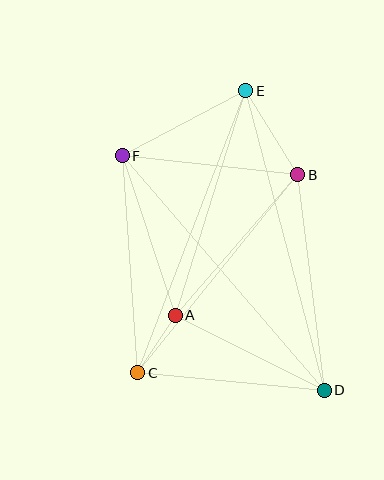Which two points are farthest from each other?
Points D and E are farthest from each other.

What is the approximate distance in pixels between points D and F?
The distance between D and F is approximately 309 pixels.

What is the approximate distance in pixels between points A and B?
The distance between A and B is approximately 187 pixels.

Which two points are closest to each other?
Points A and C are closest to each other.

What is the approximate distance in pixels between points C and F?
The distance between C and F is approximately 218 pixels.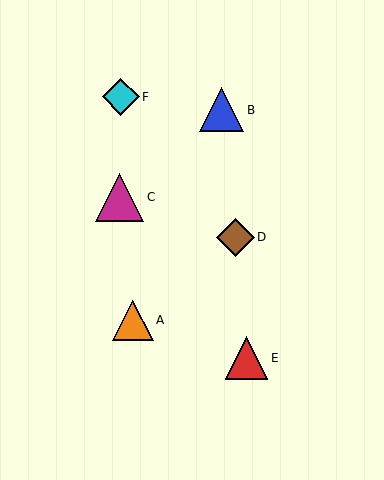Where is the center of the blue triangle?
The center of the blue triangle is at (222, 110).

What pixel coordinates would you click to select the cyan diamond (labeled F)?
Click at (121, 97) to select the cyan diamond F.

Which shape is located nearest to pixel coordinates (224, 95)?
The blue triangle (labeled B) at (222, 110) is nearest to that location.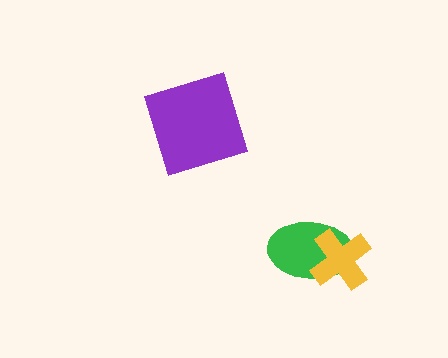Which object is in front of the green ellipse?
The yellow cross is in front of the green ellipse.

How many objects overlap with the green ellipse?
1 object overlaps with the green ellipse.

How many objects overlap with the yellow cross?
1 object overlaps with the yellow cross.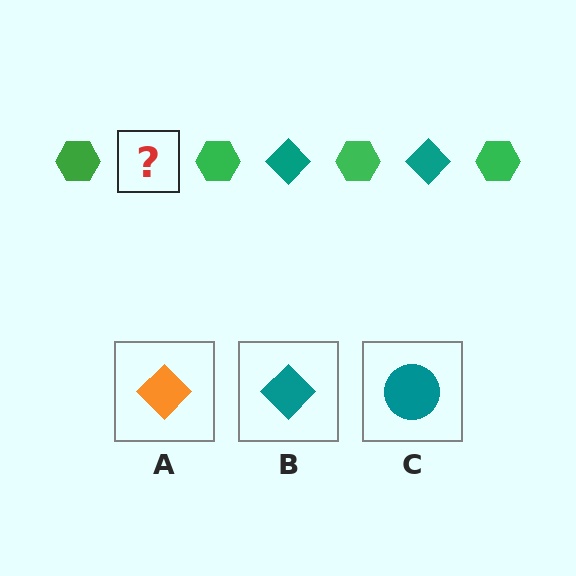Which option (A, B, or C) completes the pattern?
B.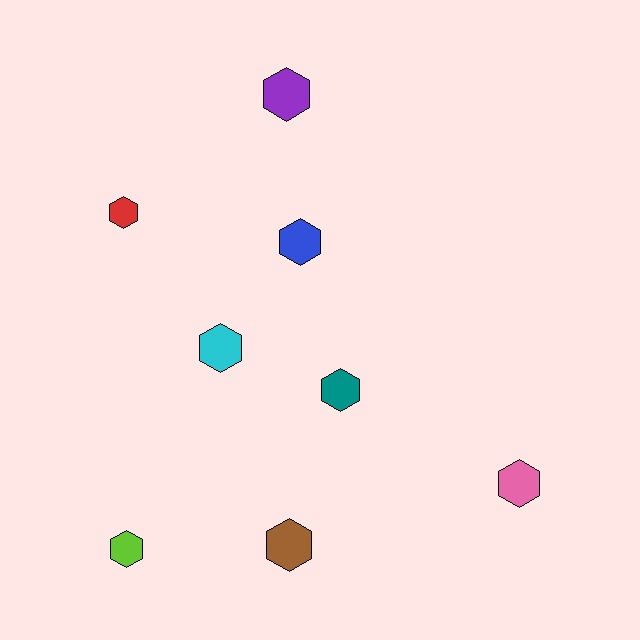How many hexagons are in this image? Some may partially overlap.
There are 8 hexagons.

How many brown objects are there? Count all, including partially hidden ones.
There is 1 brown object.